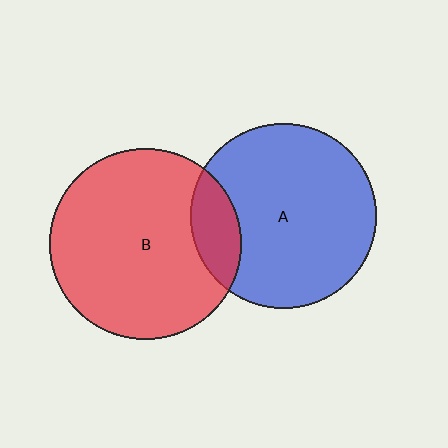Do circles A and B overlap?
Yes.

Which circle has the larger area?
Circle B (red).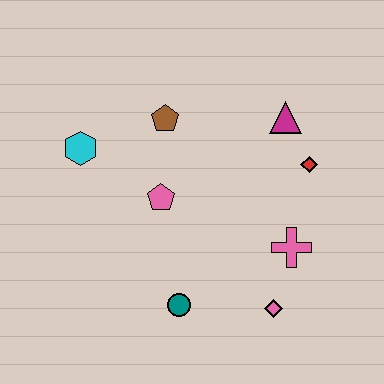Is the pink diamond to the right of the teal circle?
Yes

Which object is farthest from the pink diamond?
The cyan hexagon is farthest from the pink diamond.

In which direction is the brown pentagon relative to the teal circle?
The brown pentagon is above the teal circle.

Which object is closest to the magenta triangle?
The red diamond is closest to the magenta triangle.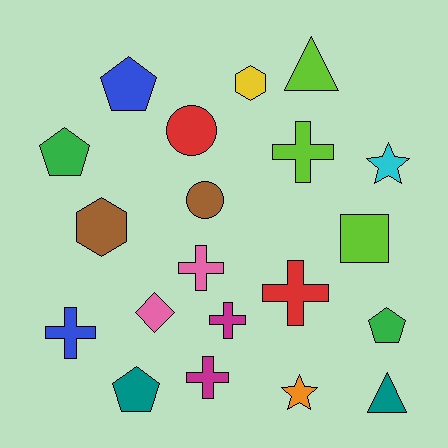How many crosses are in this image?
There are 6 crosses.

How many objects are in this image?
There are 20 objects.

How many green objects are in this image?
There are 2 green objects.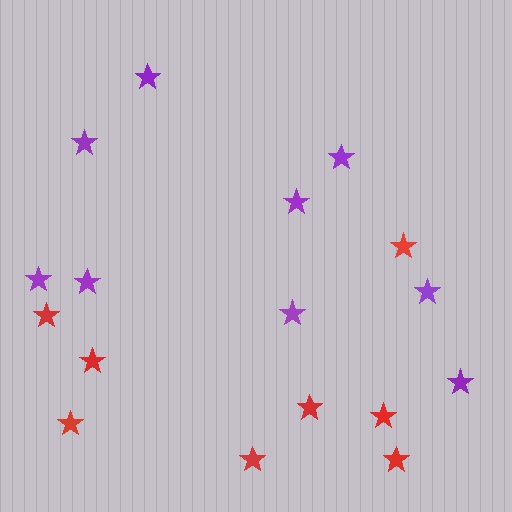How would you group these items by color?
There are 2 groups: one group of purple stars (9) and one group of red stars (8).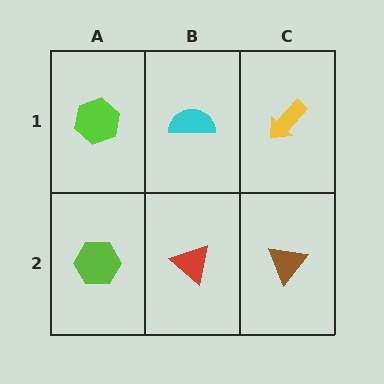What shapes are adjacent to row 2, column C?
A yellow arrow (row 1, column C), a red triangle (row 2, column B).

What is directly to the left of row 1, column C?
A cyan semicircle.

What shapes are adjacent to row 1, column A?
A lime hexagon (row 2, column A), a cyan semicircle (row 1, column B).